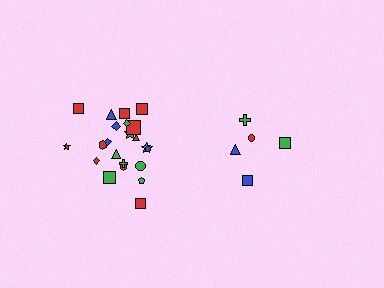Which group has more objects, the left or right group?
The left group.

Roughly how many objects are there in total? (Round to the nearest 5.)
Roughly 25 objects in total.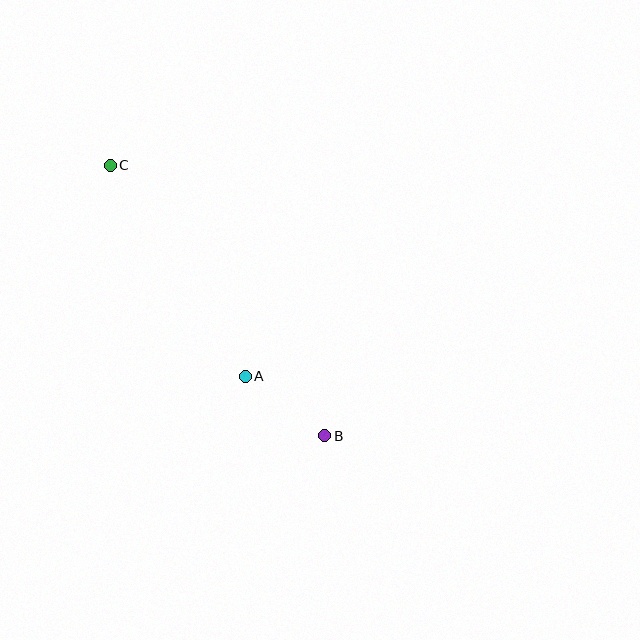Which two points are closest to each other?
Points A and B are closest to each other.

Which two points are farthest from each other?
Points B and C are farthest from each other.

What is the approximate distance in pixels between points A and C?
The distance between A and C is approximately 251 pixels.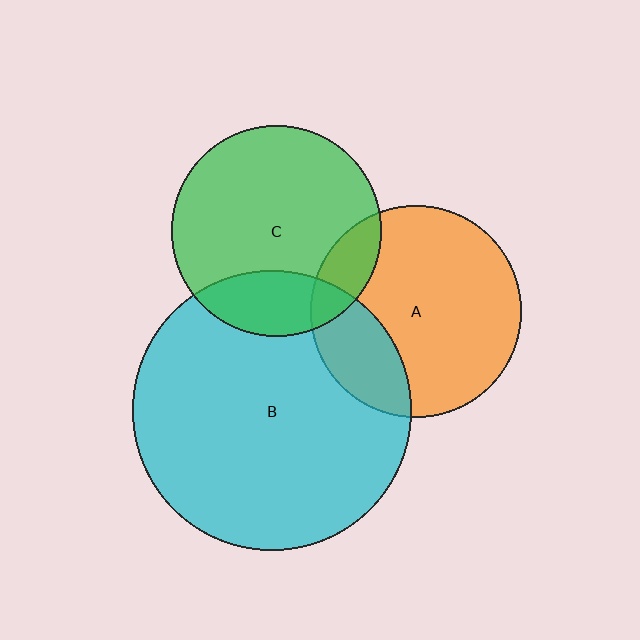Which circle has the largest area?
Circle B (cyan).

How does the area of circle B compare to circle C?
Approximately 1.8 times.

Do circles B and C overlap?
Yes.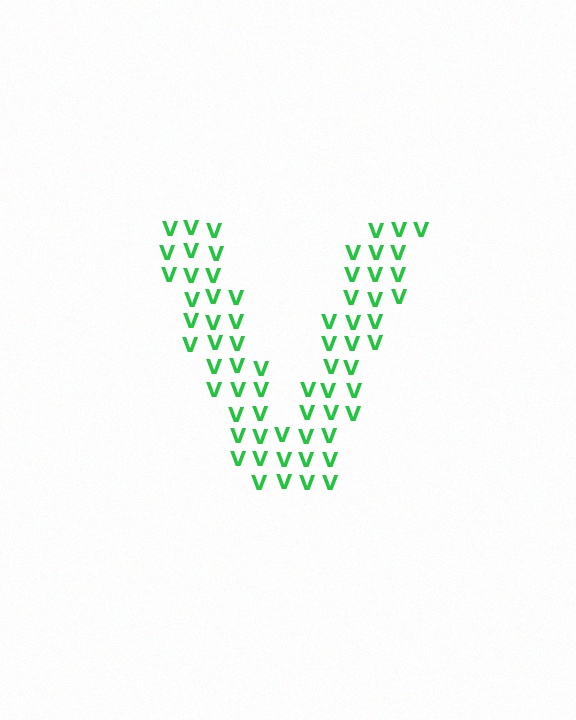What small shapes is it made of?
It is made of small letter V's.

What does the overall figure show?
The overall figure shows the letter V.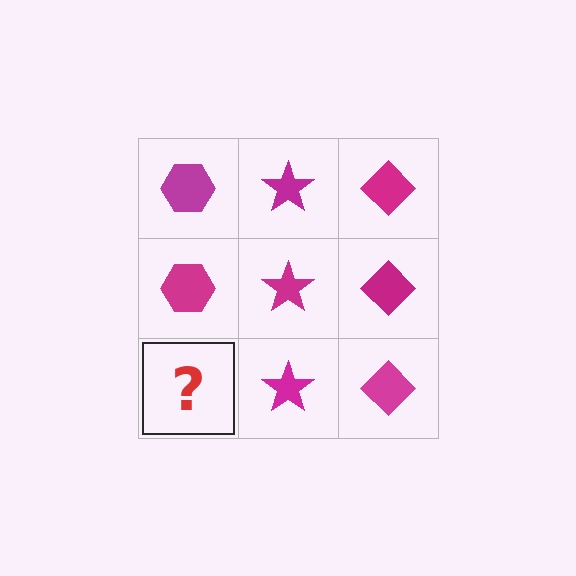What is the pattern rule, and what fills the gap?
The rule is that each column has a consistent shape. The gap should be filled with a magenta hexagon.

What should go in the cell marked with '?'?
The missing cell should contain a magenta hexagon.